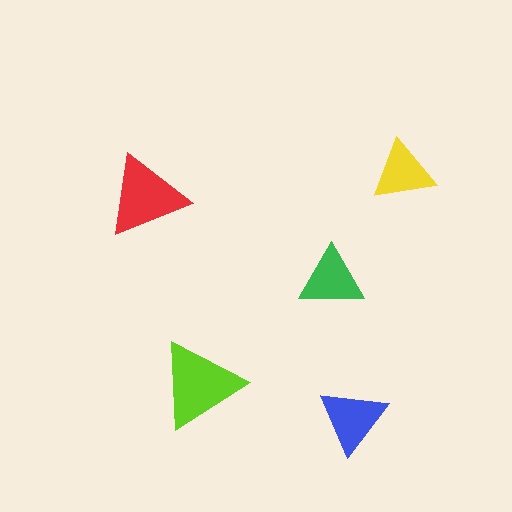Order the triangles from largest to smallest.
the lime one, the red one, the blue one, the green one, the yellow one.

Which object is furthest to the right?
The yellow triangle is rightmost.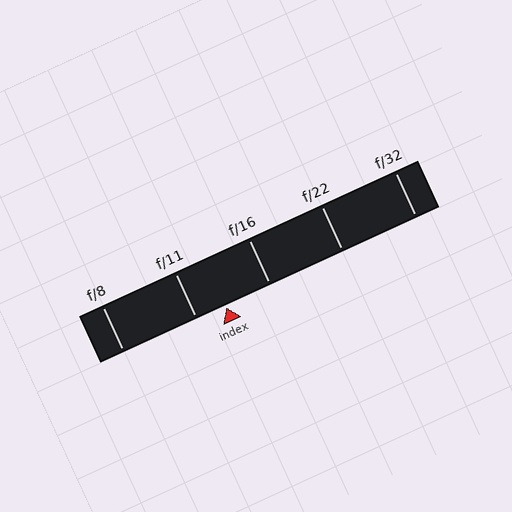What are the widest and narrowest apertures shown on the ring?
The widest aperture shown is f/8 and the narrowest is f/32.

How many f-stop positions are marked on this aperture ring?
There are 5 f-stop positions marked.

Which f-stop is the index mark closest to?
The index mark is closest to f/11.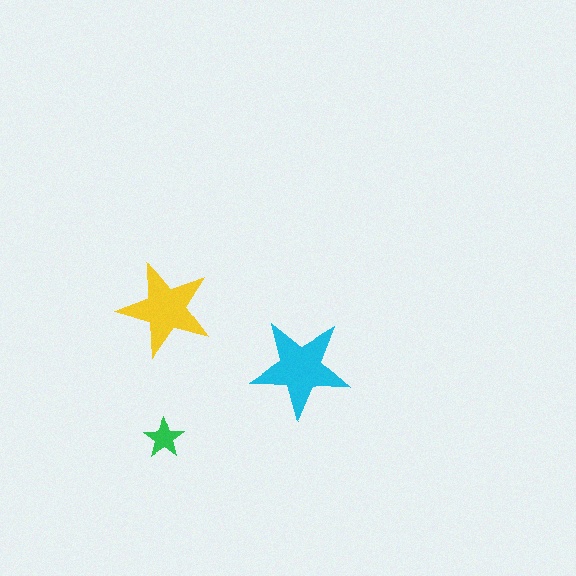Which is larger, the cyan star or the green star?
The cyan one.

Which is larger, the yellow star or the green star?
The yellow one.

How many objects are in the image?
There are 3 objects in the image.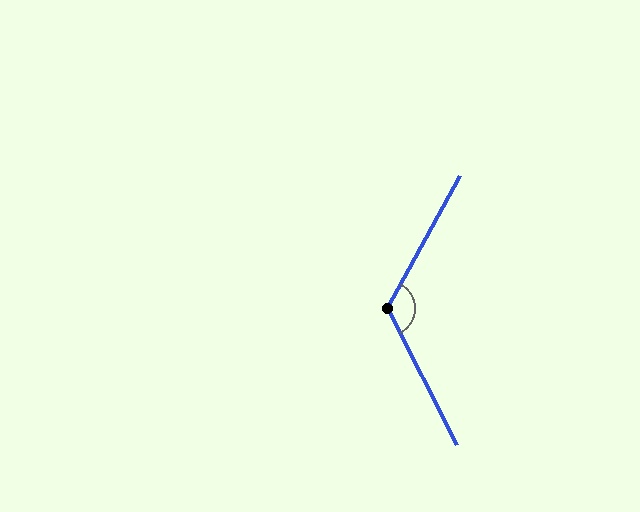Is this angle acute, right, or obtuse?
It is obtuse.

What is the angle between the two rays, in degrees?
Approximately 124 degrees.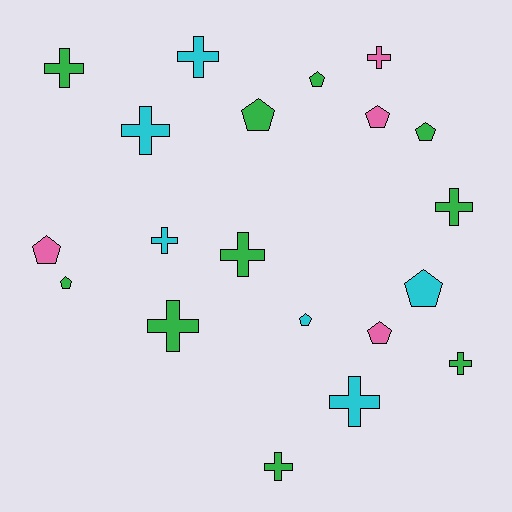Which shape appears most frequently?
Cross, with 11 objects.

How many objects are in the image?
There are 20 objects.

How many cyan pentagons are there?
There are 2 cyan pentagons.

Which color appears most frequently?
Green, with 10 objects.